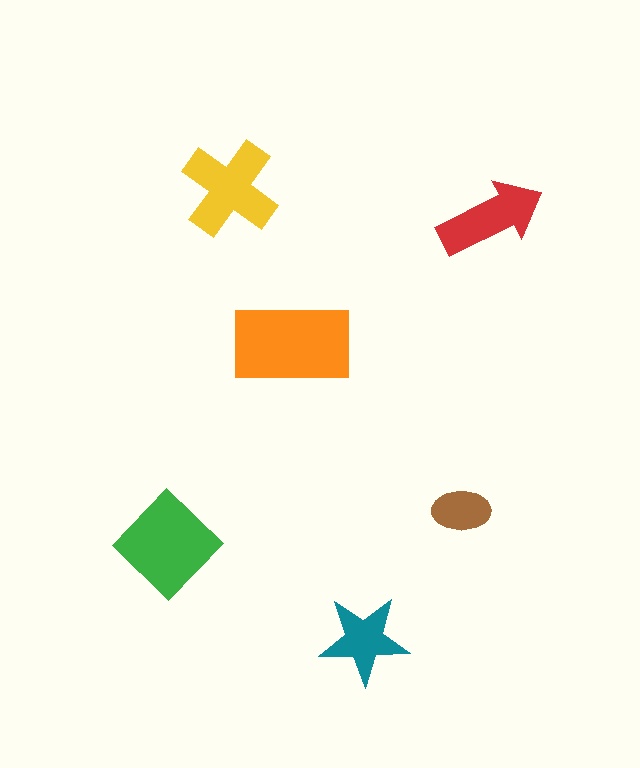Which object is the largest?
The orange rectangle.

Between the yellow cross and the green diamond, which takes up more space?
The green diamond.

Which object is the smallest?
The brown ellipse.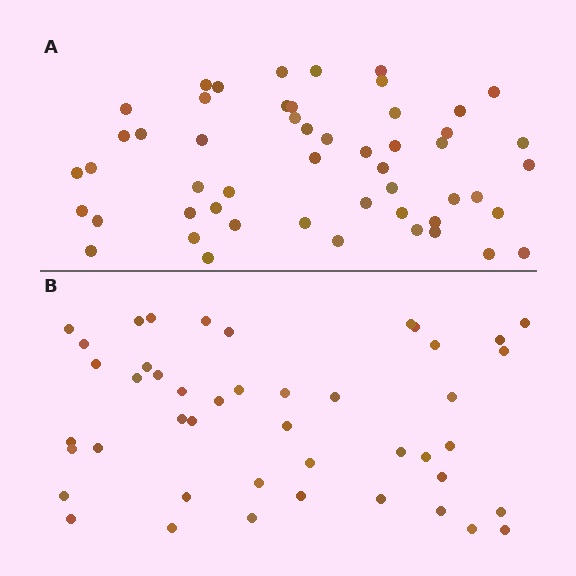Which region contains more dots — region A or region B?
Region A (the top region) has more dots.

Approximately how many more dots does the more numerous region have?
Region A has roughly 8 or so more dots than region B.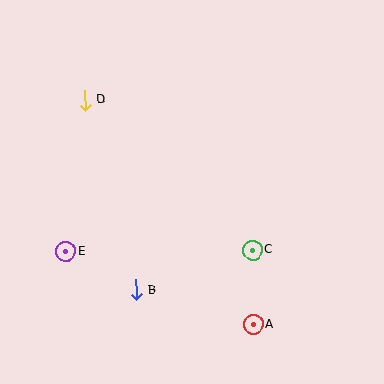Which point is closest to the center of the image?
Point C at (252, 250) is closest to the center.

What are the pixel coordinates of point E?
Point E is at (66, 252).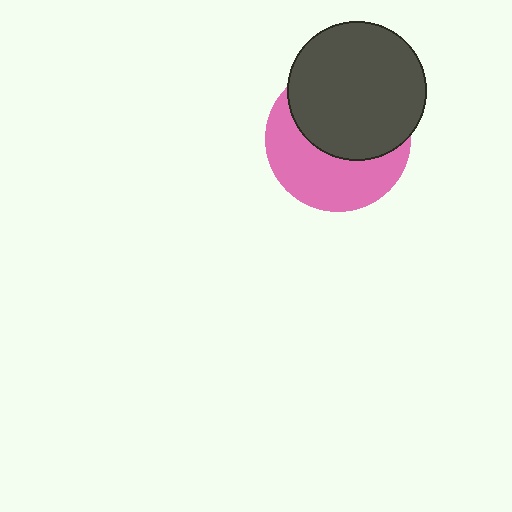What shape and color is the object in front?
The object in front is a dark gray circle.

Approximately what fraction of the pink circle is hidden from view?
Roughly 53% of the pink circle is hidden behind the dark gray circle.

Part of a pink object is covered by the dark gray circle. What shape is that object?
It is a circle.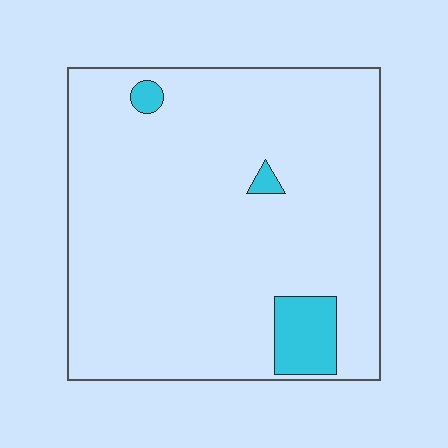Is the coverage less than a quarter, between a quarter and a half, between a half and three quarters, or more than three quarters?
Less than a quarter.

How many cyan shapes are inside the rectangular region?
3.